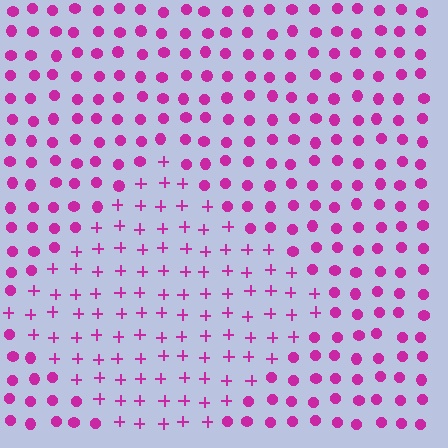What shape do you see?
I see a diamond.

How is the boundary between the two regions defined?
The boundary is defined by a change in element shape: plus signs inside vs. circles outside. All elements share the same color and spacing.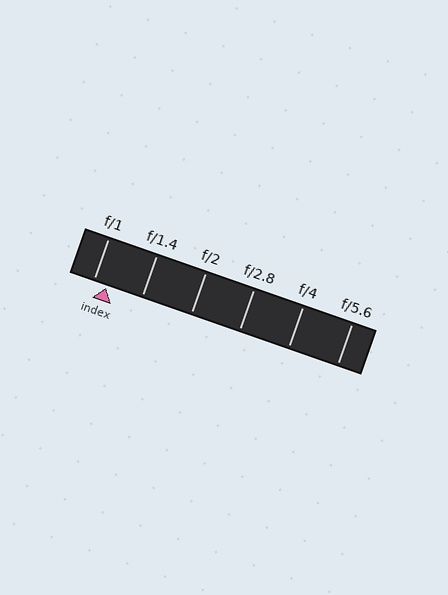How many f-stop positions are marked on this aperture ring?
There are 6 f-stop positions marked.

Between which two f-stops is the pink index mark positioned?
The index mark is between f/1 and f/1.4.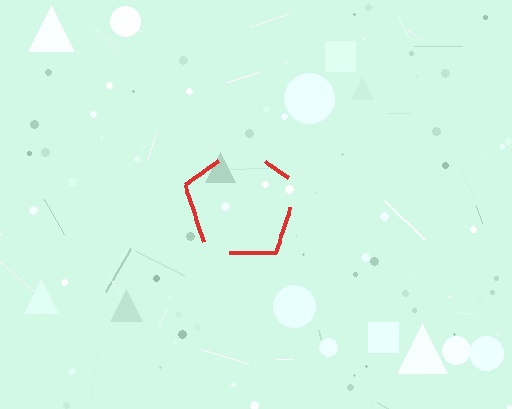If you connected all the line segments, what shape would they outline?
They would outline a pentagon.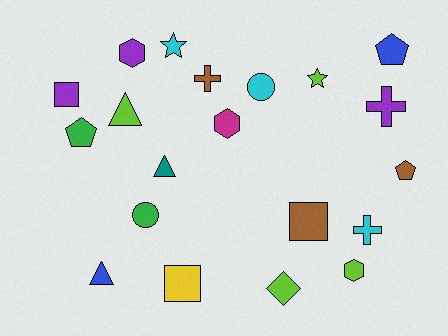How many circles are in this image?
There are 2 circles.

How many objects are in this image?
There are 20 objects.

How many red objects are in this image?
There are no red objects.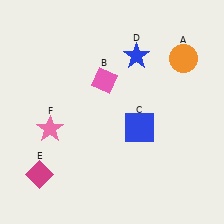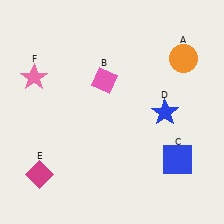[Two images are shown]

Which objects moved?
The objects that moved are: the blue square (C), the blue star (D), the pink star (F).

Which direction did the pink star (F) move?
The pink star (F) moved up.